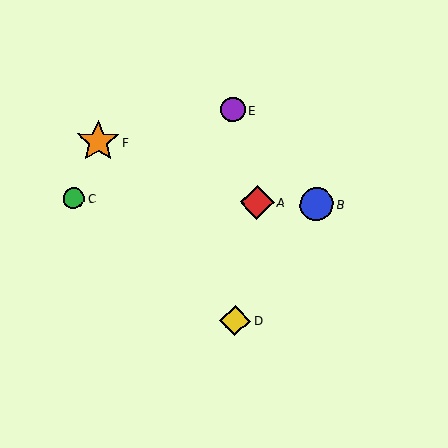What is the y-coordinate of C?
Object C is at y≈198.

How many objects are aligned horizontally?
3 objects (A, B, C) are aligned horizontally.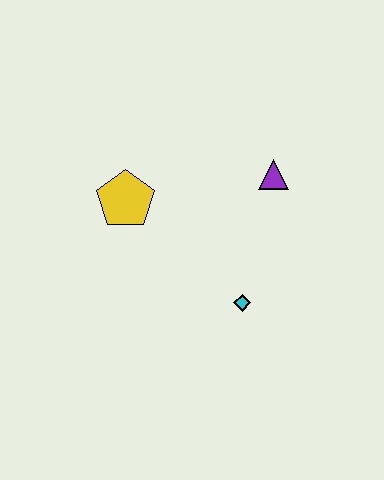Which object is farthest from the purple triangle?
The yellow pentagon is farthest from the purple triangle.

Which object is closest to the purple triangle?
The cyan diamond is closest to the purple triangle.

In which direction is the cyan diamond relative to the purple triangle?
The cyan diamond is below the purple triangle.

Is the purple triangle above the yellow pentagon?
Yes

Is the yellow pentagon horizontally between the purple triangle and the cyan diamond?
No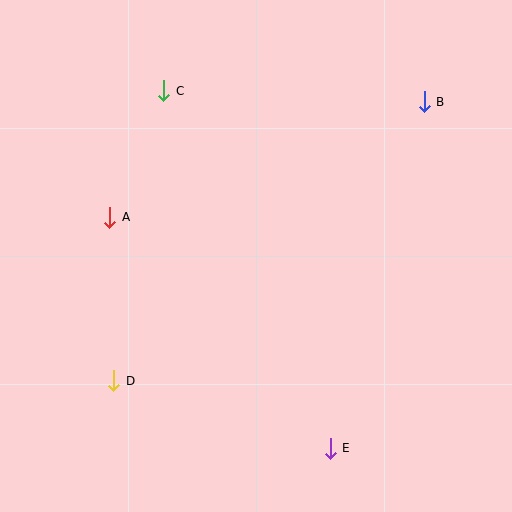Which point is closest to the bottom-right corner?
Point E is closest to the bottom-right corner.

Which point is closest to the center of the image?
Point A at (110, 217) is closest to the center.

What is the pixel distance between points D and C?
The distance between D and C is 295 pixels.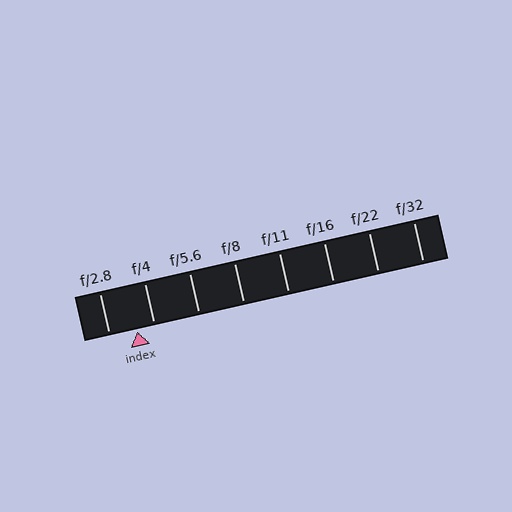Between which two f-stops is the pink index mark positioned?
The index mark is between f/2.8 and f/4.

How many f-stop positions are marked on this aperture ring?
There are 8 f-stop positions marked.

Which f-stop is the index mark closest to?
The index mark is closest to f/4.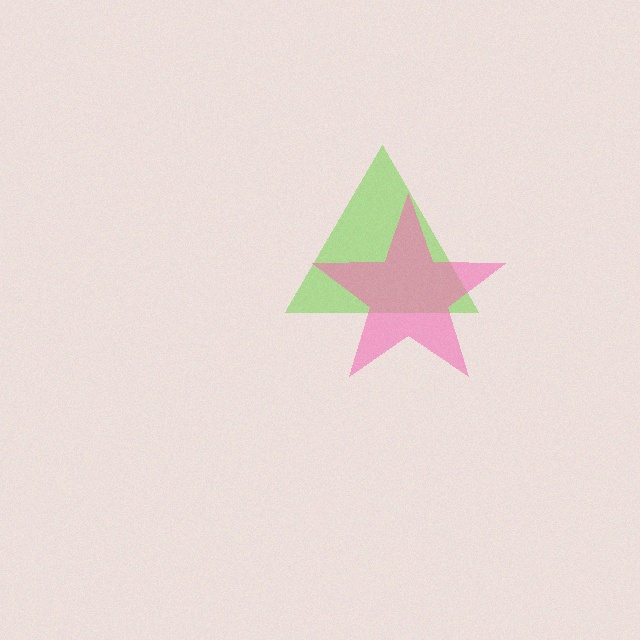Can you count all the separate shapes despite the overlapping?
Yes, there are 2 separate shapes.